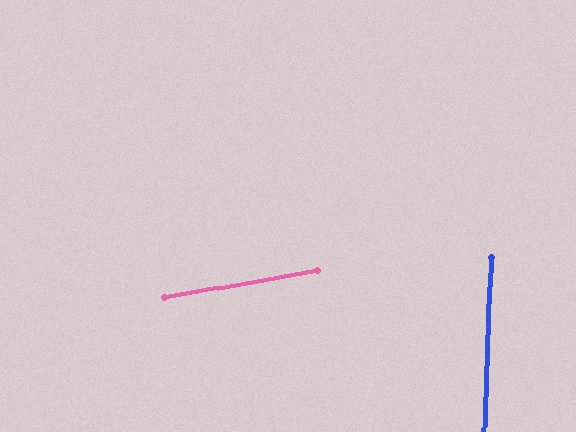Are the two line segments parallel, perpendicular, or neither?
Neither parallel nor perpendicular — they differ by about 78°.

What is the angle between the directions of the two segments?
Approximately 78 degrees.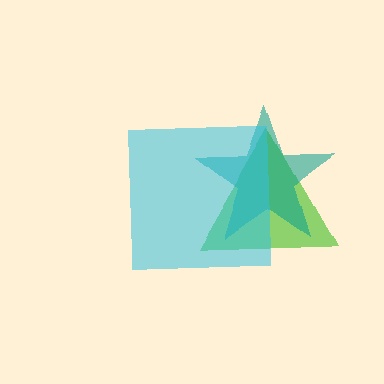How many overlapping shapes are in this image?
There are 3 overlapping shapes in the image.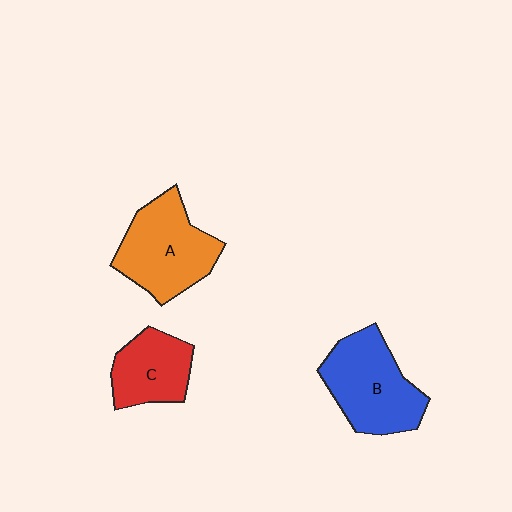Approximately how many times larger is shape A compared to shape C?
Approximately 1.5 times.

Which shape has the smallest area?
Shape C (red).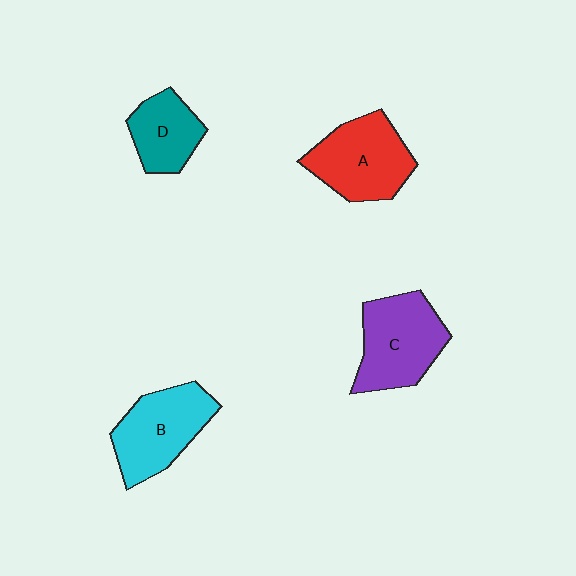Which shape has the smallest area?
Shape D (teal).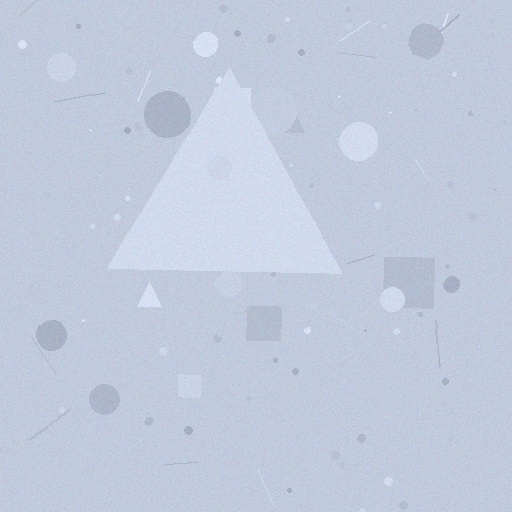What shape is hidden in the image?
A triangle is hidden in the image.